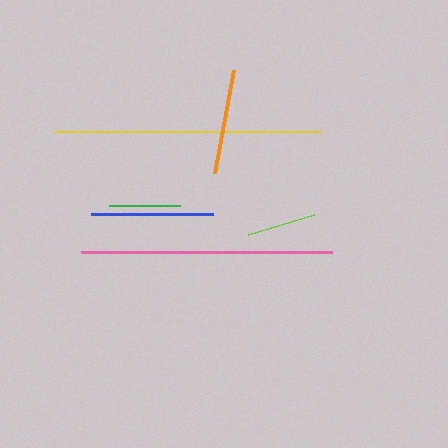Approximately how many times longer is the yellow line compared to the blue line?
The yellow line is approximately 2.2 times the length of the blue line.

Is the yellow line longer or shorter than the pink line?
The yellow line is longer than the pink line.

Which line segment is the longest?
The yellow line is the longest at approximately 267 pixels.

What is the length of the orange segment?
The orange segment is approximately 105 pixels long.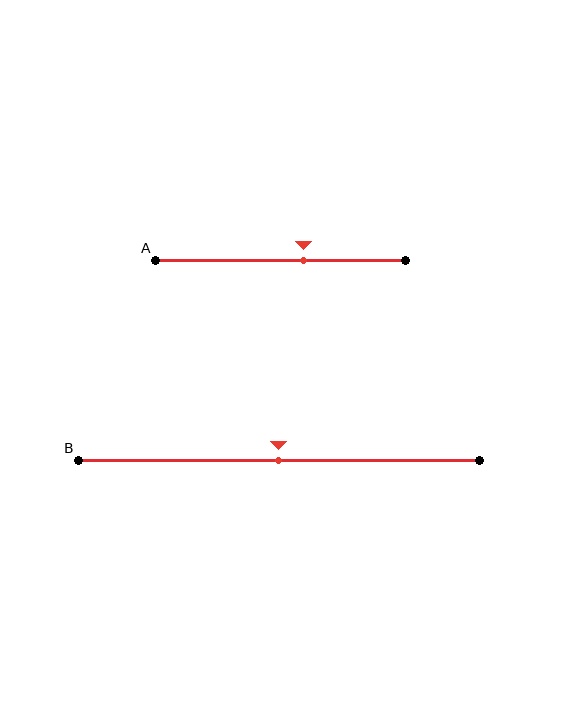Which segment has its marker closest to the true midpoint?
Segment B has its marker closest to the true midpoint.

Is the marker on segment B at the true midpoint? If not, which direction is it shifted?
Yes, the marker on segment B is at the true midpoint.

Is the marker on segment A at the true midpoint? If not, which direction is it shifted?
No, the marker on segment A is shifted to the right by about 9% of the segment length.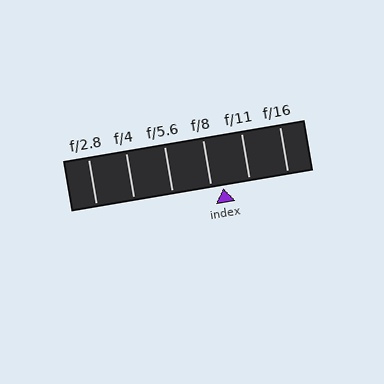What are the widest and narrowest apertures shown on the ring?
The widest aperture shown is f/2.8 and the narrowest is f/16.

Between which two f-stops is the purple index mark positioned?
The index mark is between f/8 and f/11.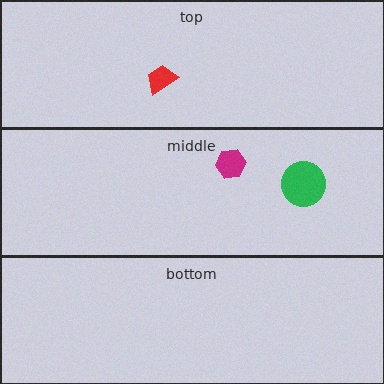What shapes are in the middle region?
The green circle, the magenta hexagon.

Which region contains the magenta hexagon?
The middle region.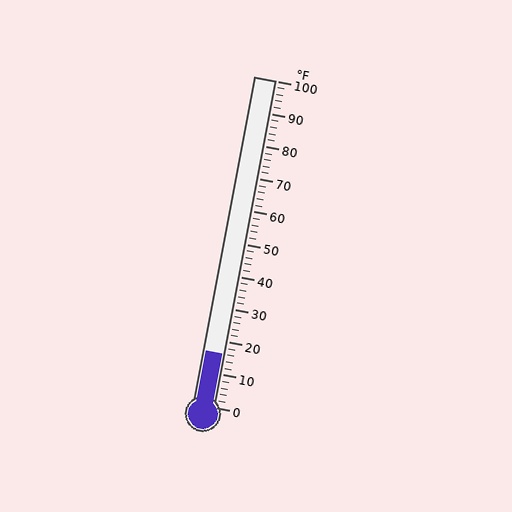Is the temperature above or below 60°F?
The temperature is below 60°F.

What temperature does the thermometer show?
The thermometer shows approximately 16°F.